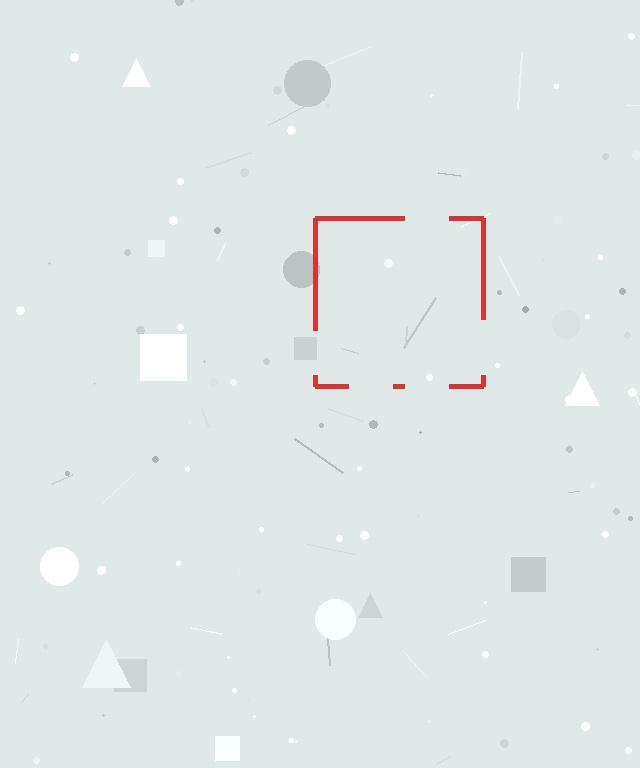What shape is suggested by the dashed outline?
The dashed outline suggests a square.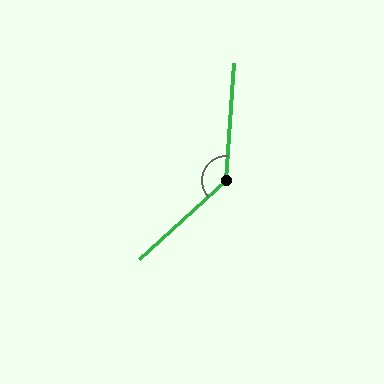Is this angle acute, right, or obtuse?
It is obtuse.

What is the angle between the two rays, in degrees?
Approximately 136 degrees.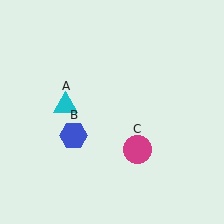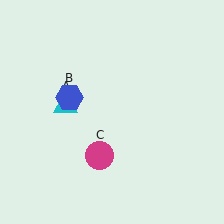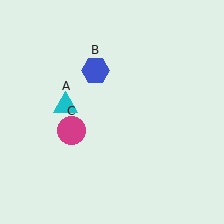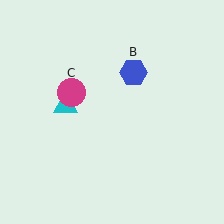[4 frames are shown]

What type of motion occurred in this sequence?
The blue hexagon (object B), magenta circle (object C) rotated clockwise around the center of the scene.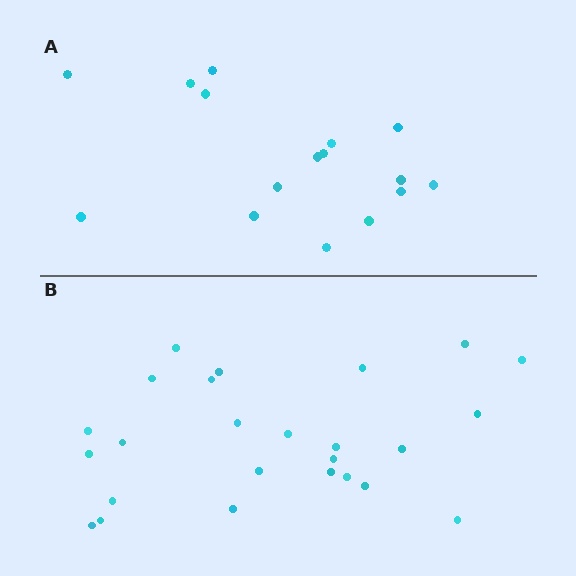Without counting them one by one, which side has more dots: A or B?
Region B (the bottom region) has more dots.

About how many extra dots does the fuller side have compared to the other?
Region B has roughly 8 or so more dots than region A.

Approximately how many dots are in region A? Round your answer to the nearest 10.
About 20 dots. (The exact count is 16, which rounds to 20.)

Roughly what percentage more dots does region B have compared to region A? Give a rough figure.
About 55% more.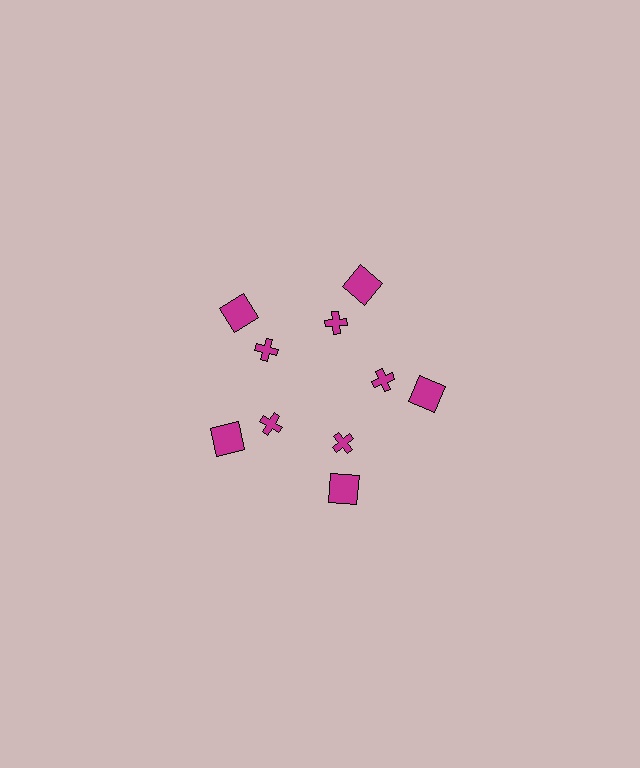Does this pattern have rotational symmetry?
Yes, this pattern has 5-fold rotational symmetry. It looks the same after rotating 72 degrees around the center.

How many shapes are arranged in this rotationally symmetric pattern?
There are 10 shapes, arranged in 5 groups of 2.